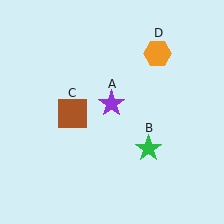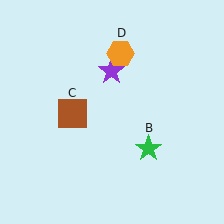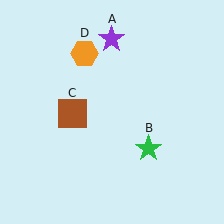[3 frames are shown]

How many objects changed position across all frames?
2 objects changed position: purple star (object A), orange hexagon (object D).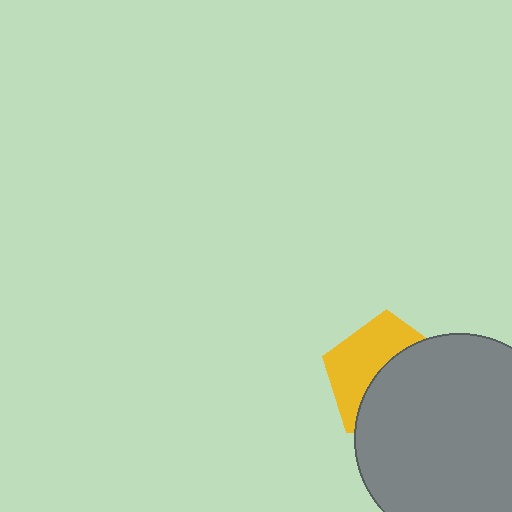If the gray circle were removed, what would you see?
You would see the complete yellow pentagon.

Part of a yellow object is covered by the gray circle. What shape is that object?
It is a pentagon.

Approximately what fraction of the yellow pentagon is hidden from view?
Roughly 55% of the yellow pentagon is hidden behind the gray circle.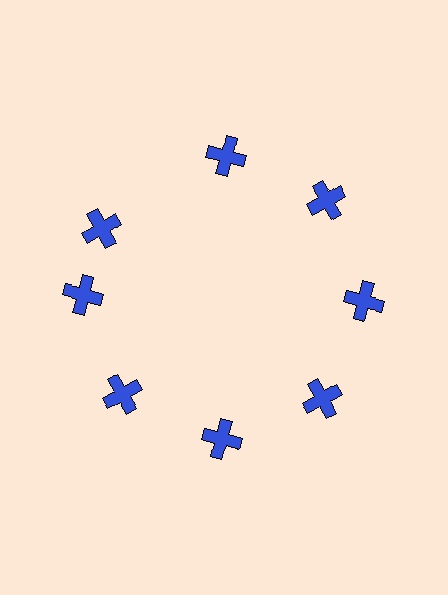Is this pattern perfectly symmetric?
No. The 8 blue crosses are arranged in a ring, but one element near the 10 o'clock position is rotated out of alignment along the ring, breaking the 8-fold rotational symmetry.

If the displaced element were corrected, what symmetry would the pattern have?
It would have 8-fold rotational symmetry — the pattern would map onto itself every 45 degrees.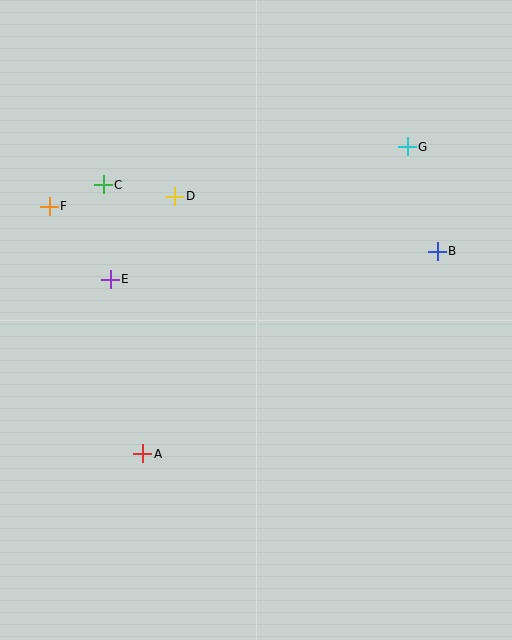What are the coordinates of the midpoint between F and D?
The midpoint between F and D is at (112, 201).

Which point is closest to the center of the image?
Point D at (175, 196) is closest to the center.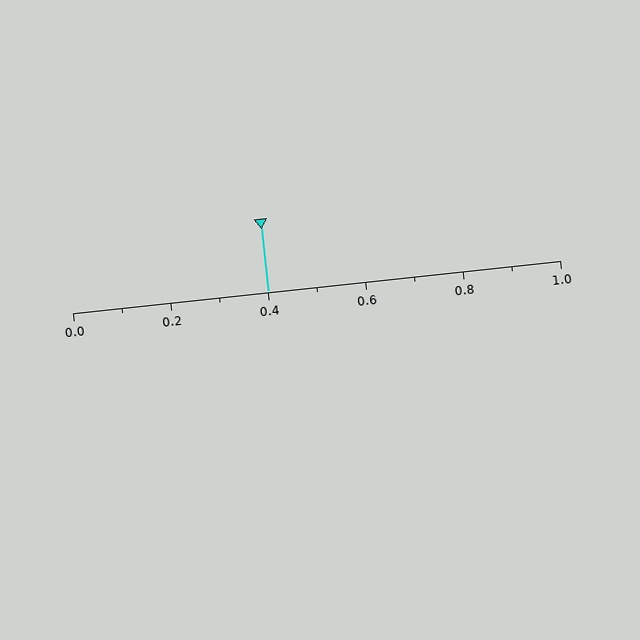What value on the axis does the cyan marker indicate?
The marker indicates approximately 0.4.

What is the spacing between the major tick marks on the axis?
The major ticks are spaced 0.2 apart.